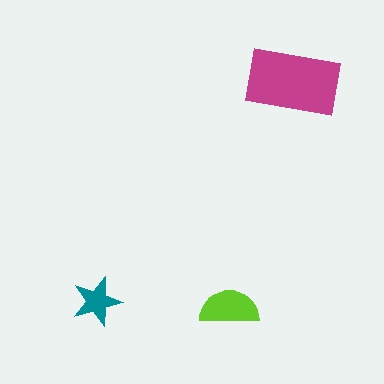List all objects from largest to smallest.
The magenta rectangle, the lime semicircle, the teal star.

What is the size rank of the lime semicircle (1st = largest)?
2nd.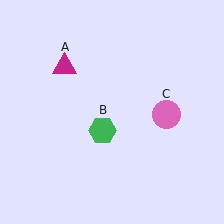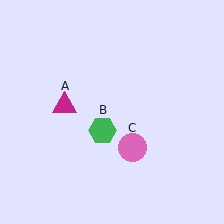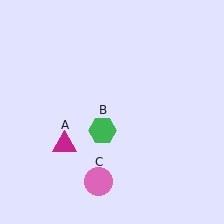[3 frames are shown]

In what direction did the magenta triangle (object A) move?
The magenta triangle (object A) moved down.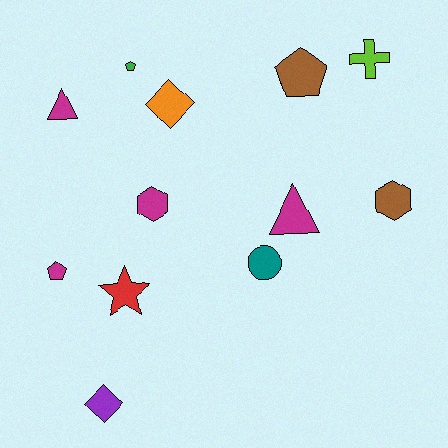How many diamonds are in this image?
There are 2 diamonds.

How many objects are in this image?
There are 12 objects.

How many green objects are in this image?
There is 1 green object.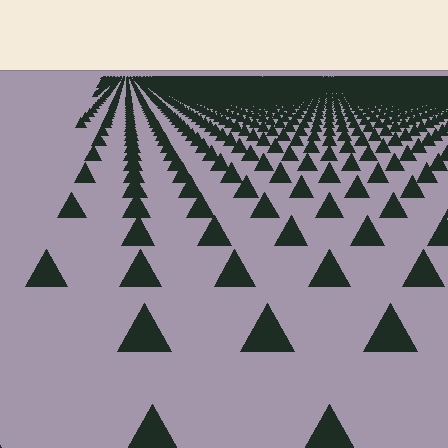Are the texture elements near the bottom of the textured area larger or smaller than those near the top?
Larger. Near the bottom, elements are closer to the viewer and appear at a bigger on-screen size.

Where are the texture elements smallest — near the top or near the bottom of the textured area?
Near the top.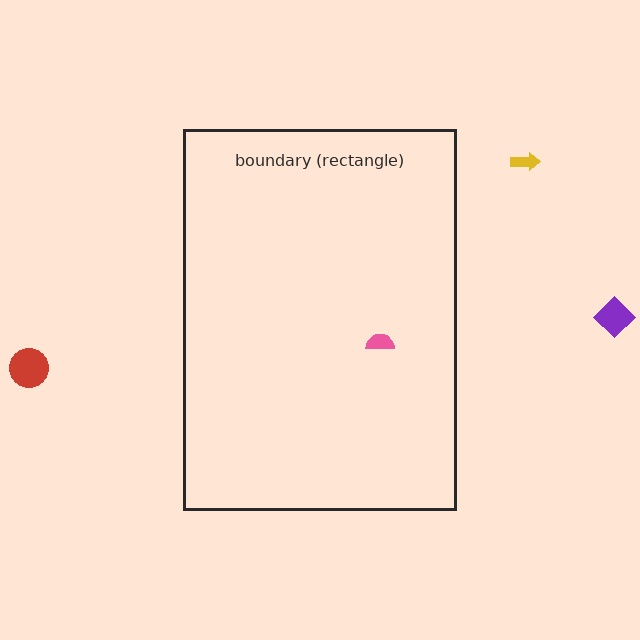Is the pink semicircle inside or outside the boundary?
Inside.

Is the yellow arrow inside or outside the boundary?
Outside.